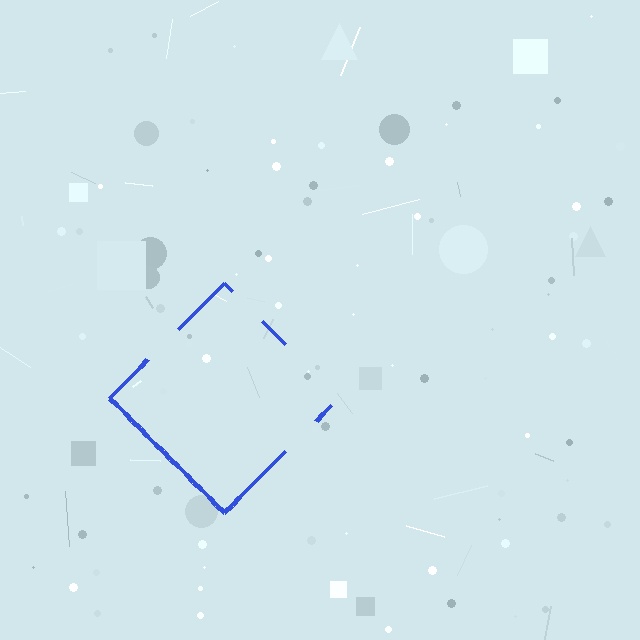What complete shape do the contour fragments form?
The contour fragments form a diamond.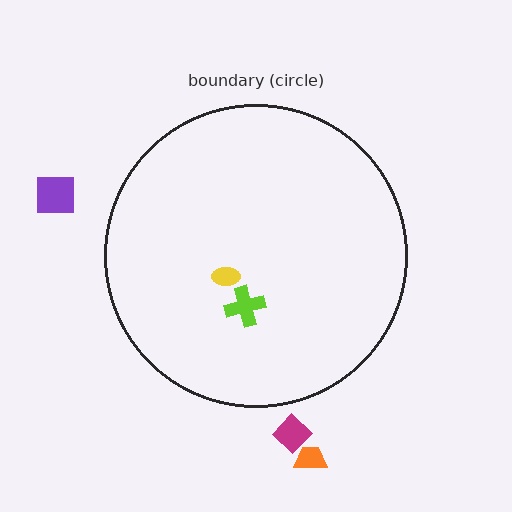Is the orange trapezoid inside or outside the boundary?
Outside.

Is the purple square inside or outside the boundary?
Outside.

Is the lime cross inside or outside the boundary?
Inside.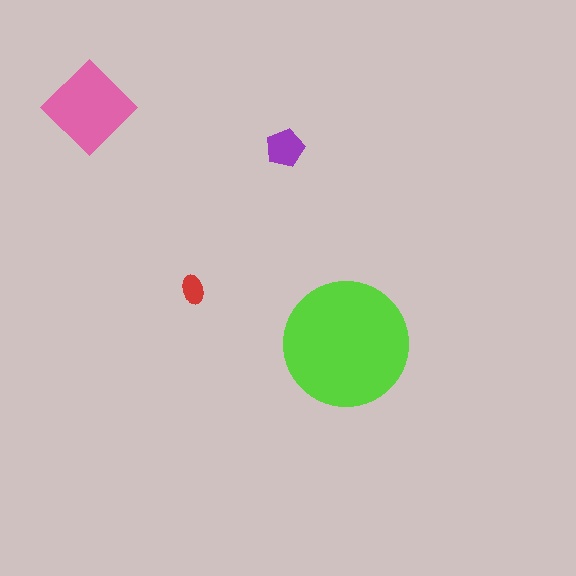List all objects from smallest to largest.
The red ellipse, the purple pentagon, the pink diamond, the lime circle.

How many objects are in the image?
There are 4 objects in the image.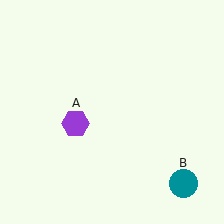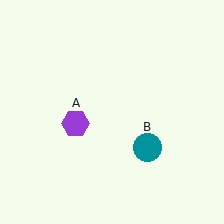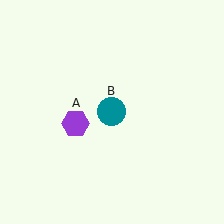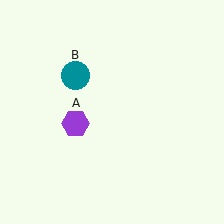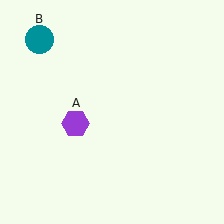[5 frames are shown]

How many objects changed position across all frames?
1 object changed position: teal circle (object B).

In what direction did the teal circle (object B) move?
The teal circle (object B) moved up and to the left.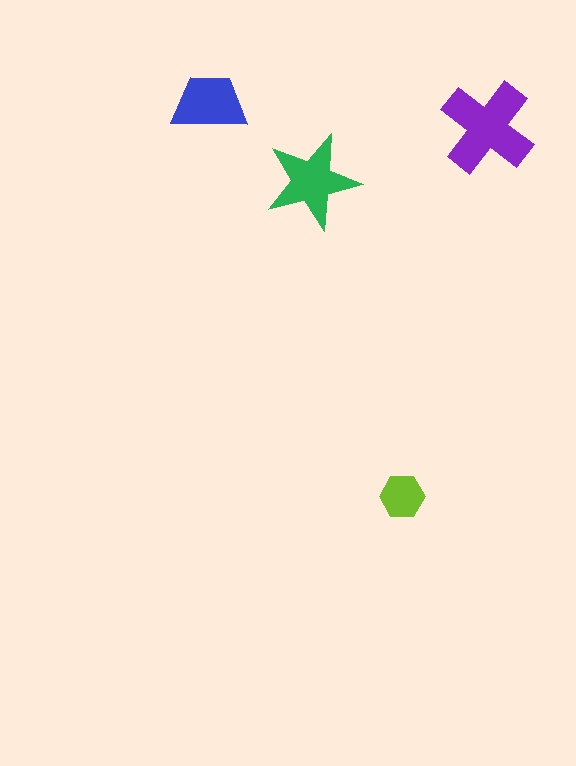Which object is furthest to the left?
The blue trapezoid is leftmost.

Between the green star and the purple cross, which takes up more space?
The purple cross.